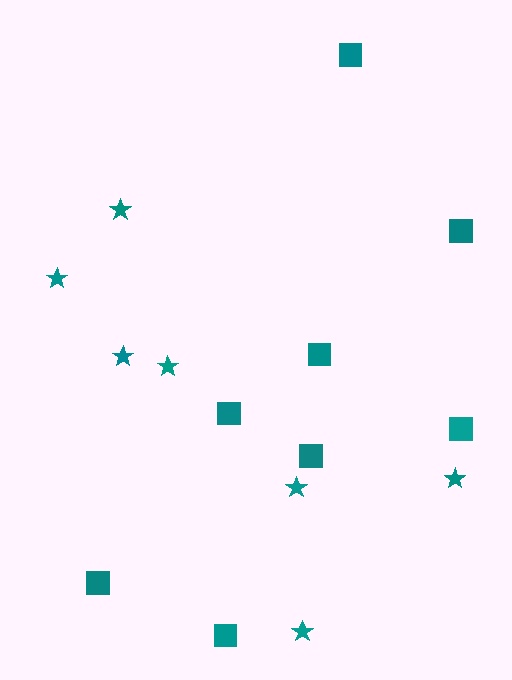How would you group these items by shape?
There are 2 groups: one group of squares (8) and one group of stars (7).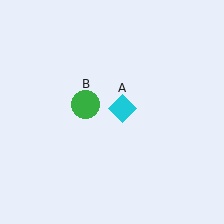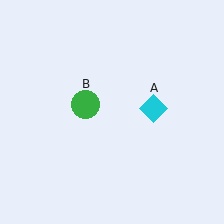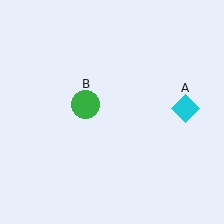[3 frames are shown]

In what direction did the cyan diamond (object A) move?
The cyan diamond (object A) moved right.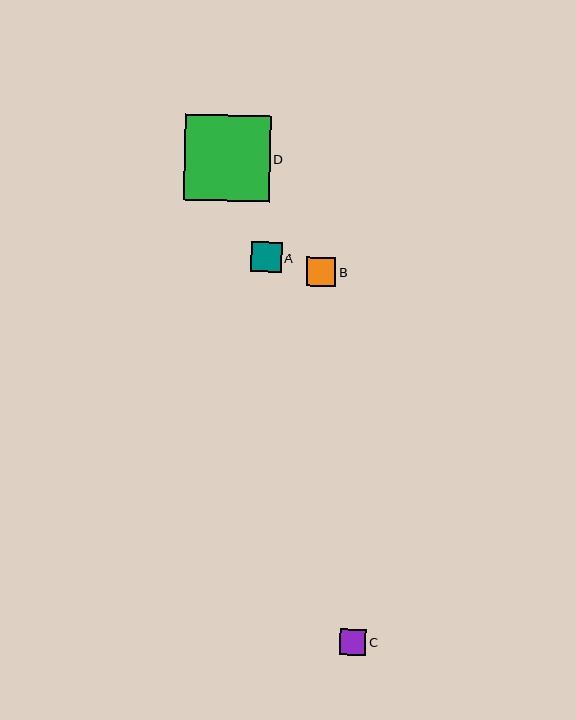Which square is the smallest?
Square C is the smallest with a size of approximately 26 pixels.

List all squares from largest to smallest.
From largest to smallest: D, A, B, C.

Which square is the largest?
Square D is the largest with a size of approximately 85 pixels.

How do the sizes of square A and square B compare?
Square A and square B are approximately the same size.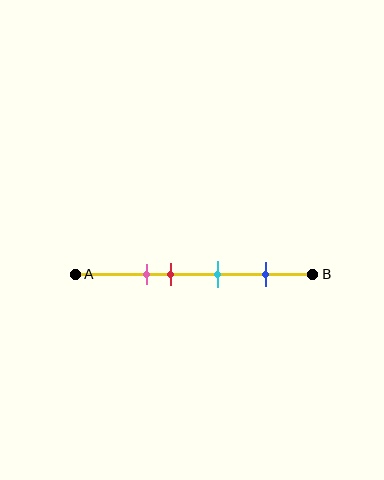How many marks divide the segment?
There are 4 marks dividing the segment.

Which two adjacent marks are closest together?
The pink and red marks are the closest adjacent pair.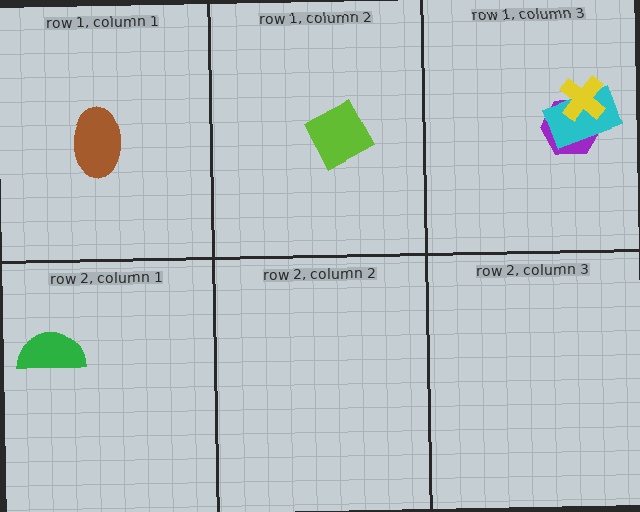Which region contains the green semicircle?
The row 2, column 1 region.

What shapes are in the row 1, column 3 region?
The purple hexagon, the cyan rectangle, the yellow cross.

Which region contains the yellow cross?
The row 1, column 3 region.